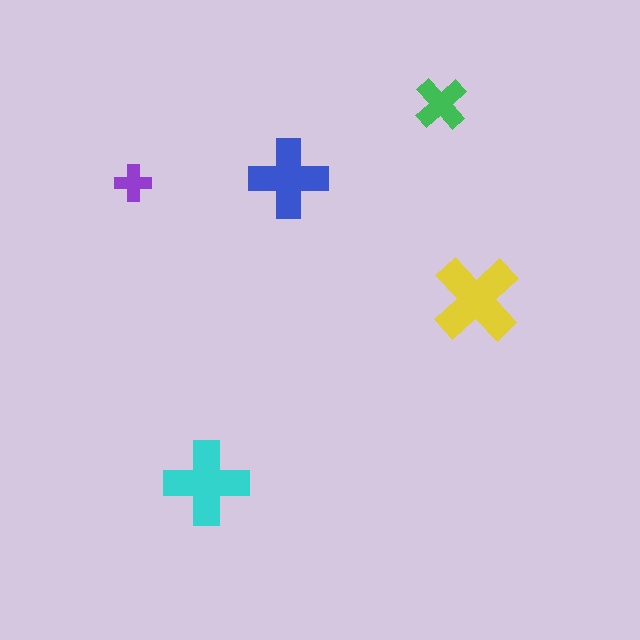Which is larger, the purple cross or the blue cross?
The blue one.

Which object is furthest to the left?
The purple cross is leftmost.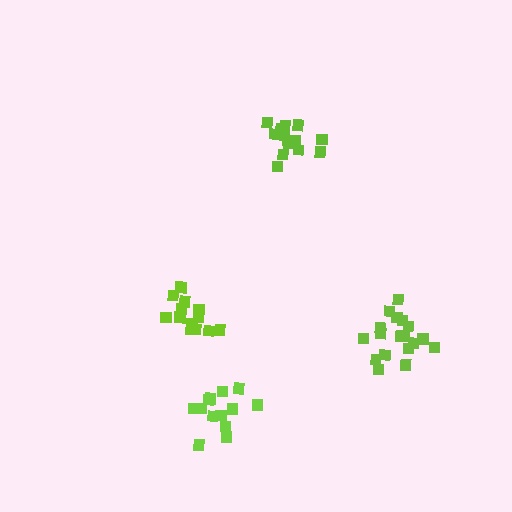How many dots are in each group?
Group 1: 14 dots, Group 2: 18 dots, Group 3: 13 dots, Group 4: 14 dots (59 total).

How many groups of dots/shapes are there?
There are 4 groups.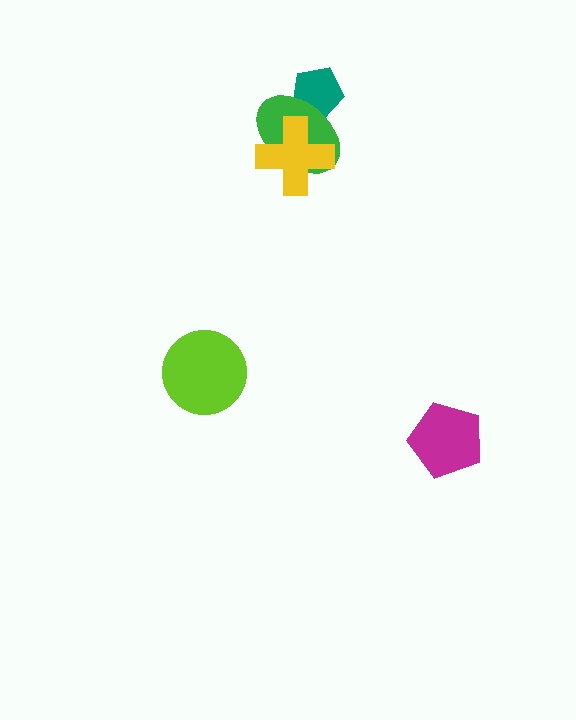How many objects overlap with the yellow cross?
1 object overlaps with the yellow cross.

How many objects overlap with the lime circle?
0 objects overlap with the lime circle.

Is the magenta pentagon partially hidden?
No, no other shape covers it.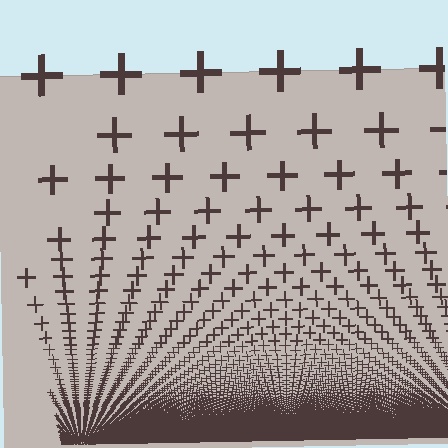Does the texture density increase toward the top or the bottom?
Density increases toward the bottom.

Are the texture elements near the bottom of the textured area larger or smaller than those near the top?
Smaller. The gradient is inverted — elements near the bottom are smaller and denser.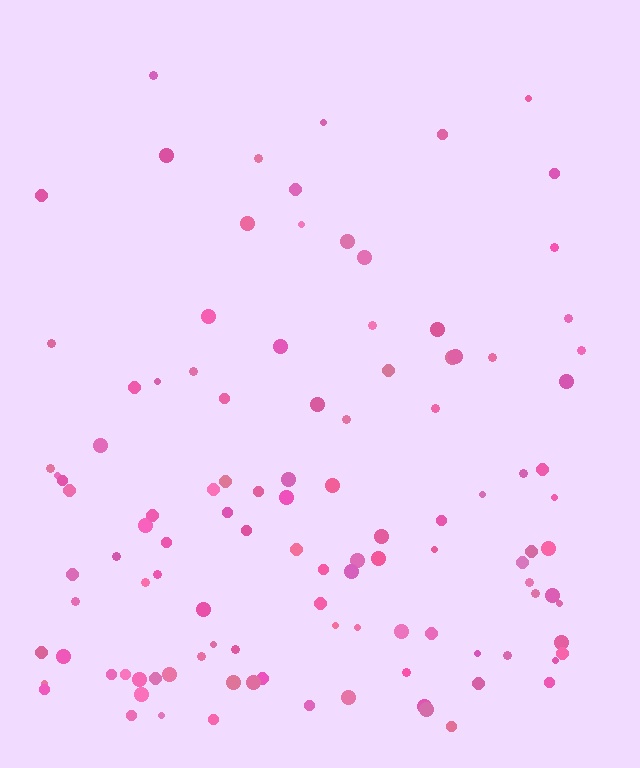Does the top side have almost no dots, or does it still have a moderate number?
Still a moderate number, just noticeably fewer than the bottom.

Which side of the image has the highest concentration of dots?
The bottom.